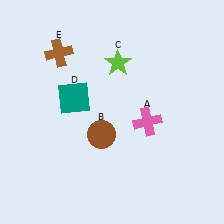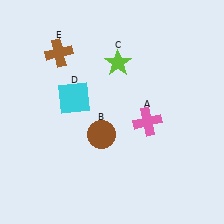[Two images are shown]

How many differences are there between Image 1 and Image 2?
There is 1 difference between the two images.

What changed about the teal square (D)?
In Image 1, D is teal. In Image 2, it changed to cyan.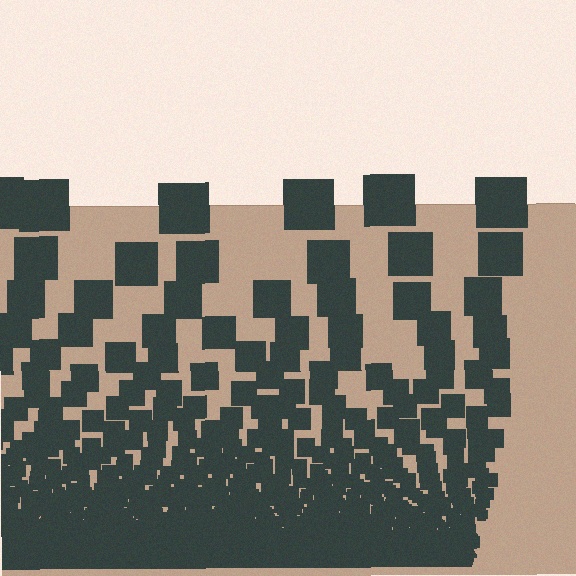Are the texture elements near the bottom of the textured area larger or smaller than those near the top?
Smaller. The gradient is inverted — elements near the bottom are smaller and denser.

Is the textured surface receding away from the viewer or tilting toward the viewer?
The surface appears to tilt toward the viewer. Texture elements get larger and sparser toward the top.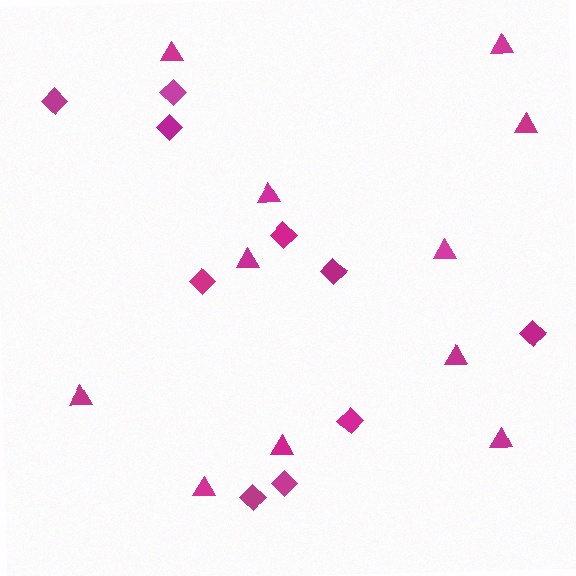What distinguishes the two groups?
There are 2 groups: one group of diamonds (10) and one group of triangles (11).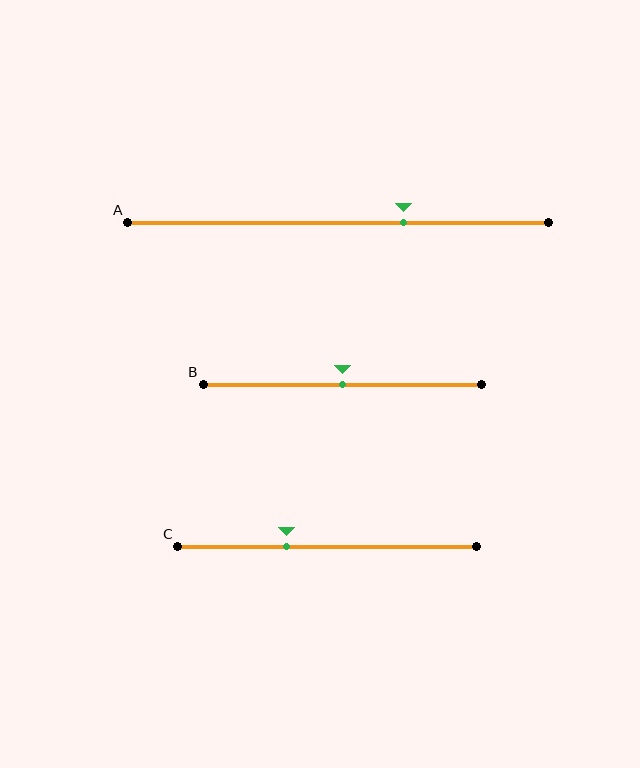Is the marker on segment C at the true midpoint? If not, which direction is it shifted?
No, the marker on segment C is shifted to the left by about 13% of the segment length.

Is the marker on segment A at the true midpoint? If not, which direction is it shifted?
No, the marker on segment A is shifted to the right by about 16% of the segment length.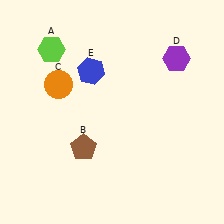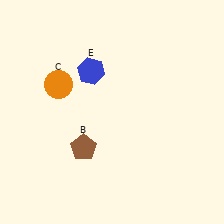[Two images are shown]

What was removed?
The lime hexagon (A), the purple hexagon (D) were removed in Image 2.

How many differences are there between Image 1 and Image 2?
There are 2 differences between the two images.